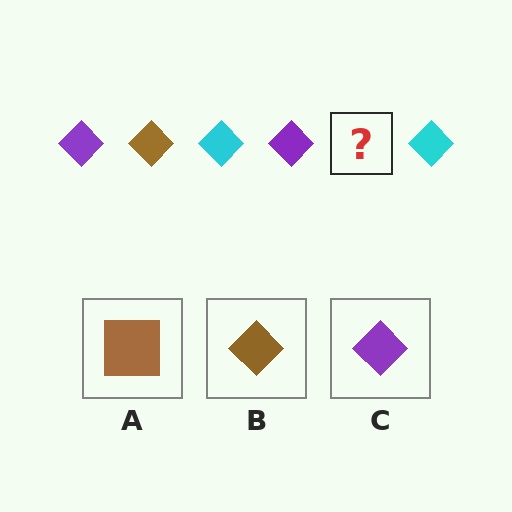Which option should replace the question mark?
Option B.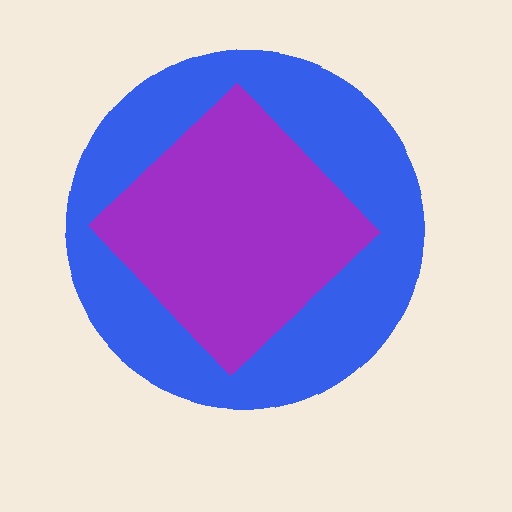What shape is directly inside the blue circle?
The purple diamond.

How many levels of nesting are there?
2.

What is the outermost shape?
The blue circle.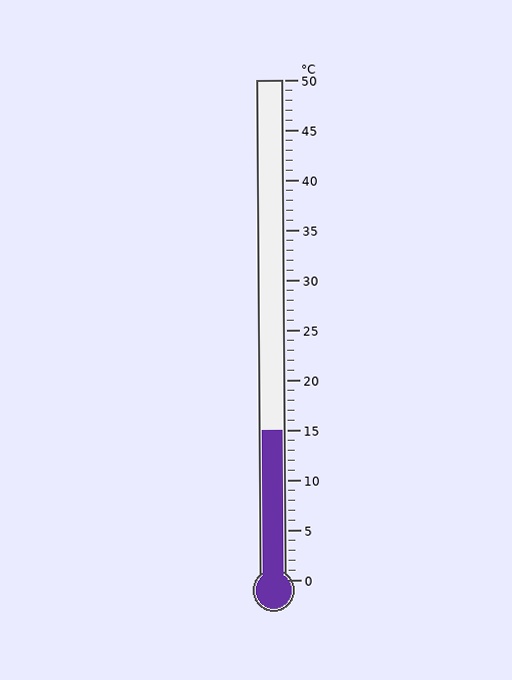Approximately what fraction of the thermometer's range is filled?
The thermometer is filled to approximately 30% of its range.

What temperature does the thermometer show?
The thermometer shows approximately 15°C.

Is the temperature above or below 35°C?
The temperature is below 35°C.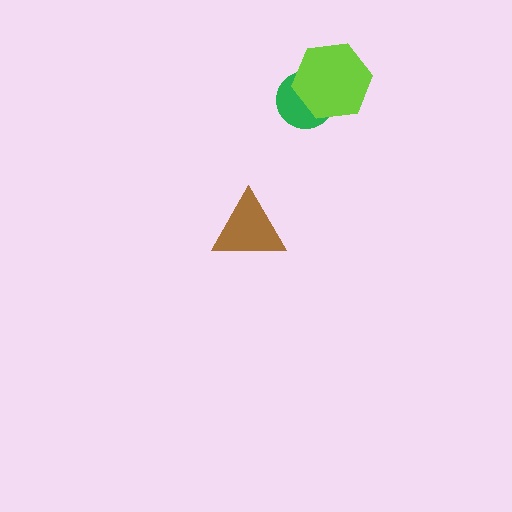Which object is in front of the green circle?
The lime hexagon is in front of the green circle.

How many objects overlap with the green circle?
1 object overlaps with the green circle.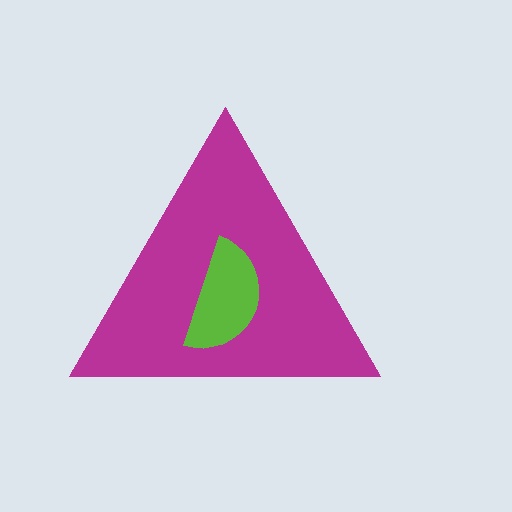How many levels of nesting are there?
2.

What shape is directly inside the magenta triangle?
The lime semicircle.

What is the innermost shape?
The lime semicircle.